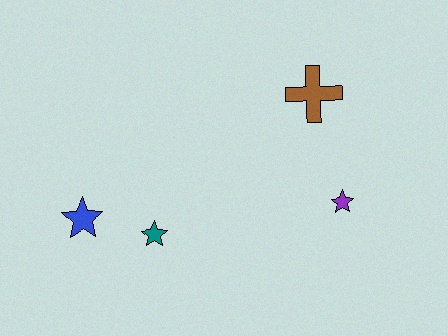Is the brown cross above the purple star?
Yes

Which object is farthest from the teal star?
The brown cross is farthest from the teal star.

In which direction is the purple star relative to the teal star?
The purple star is to the right of the teal star.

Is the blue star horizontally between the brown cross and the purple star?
No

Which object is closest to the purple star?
The brown cross is closest to the purple star.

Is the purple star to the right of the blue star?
Yes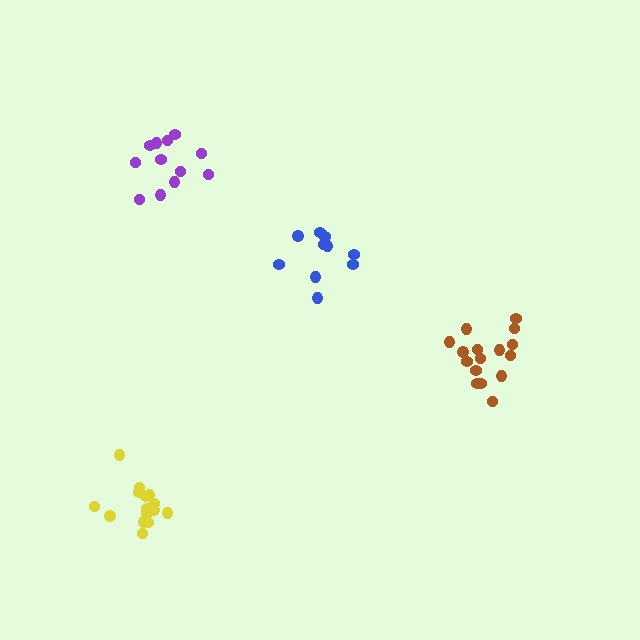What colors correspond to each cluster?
The clusters are colored: blue, purple, yellow, brown.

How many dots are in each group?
Group 1: 10 dots, Group 2: 12 dots, Group 3: 15 dots, Group 4: 16 dots (53 total).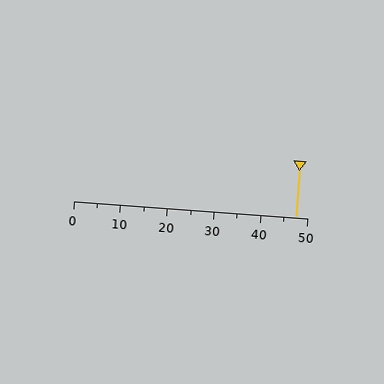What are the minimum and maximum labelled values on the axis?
The axis runs from 0 to 50.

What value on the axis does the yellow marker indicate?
The marker indicates approximately 47.5.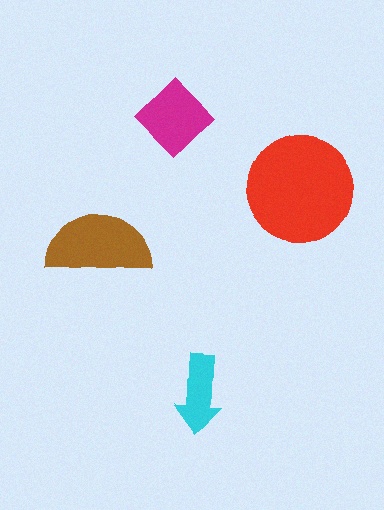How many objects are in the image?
There are 4 objects in the image.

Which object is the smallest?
The cyan arrow.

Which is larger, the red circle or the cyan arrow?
The red circle.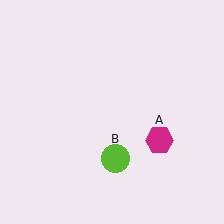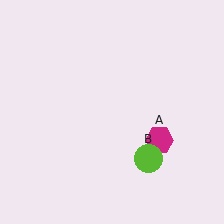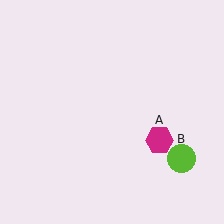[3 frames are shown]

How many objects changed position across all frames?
1 object changed position: lime circle (object B).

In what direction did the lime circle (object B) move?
The lime circle (object B) moved right.